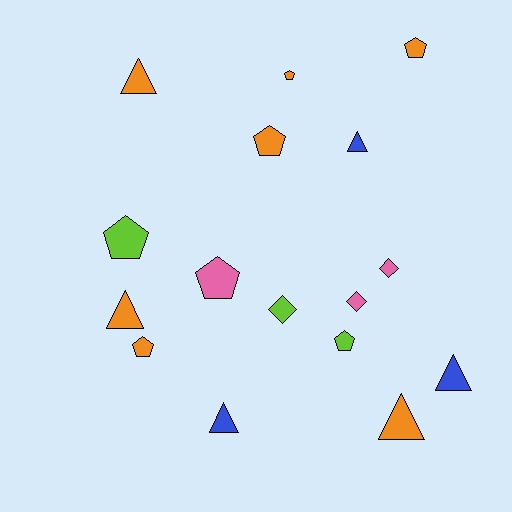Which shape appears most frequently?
Pentagon, with 7 objects.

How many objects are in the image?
There are 16 objects.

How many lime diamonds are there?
There is 1 lime diamond.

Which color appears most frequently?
Orange, with 7 objects.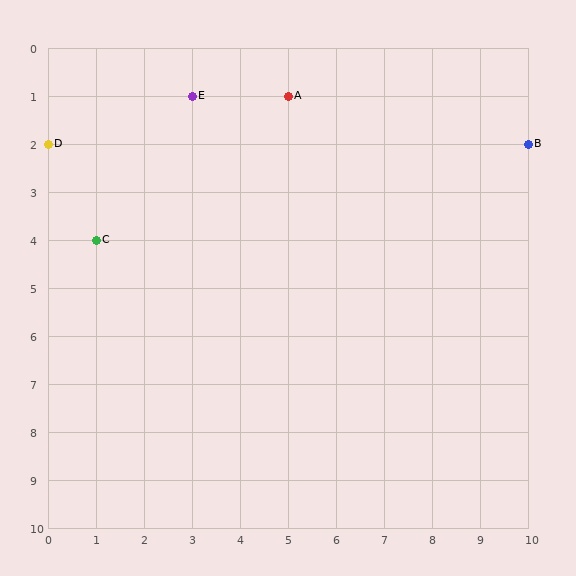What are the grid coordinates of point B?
Point B is at grid coordinates (10, 2).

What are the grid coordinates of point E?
Point E is at grid coordinates (3, 1).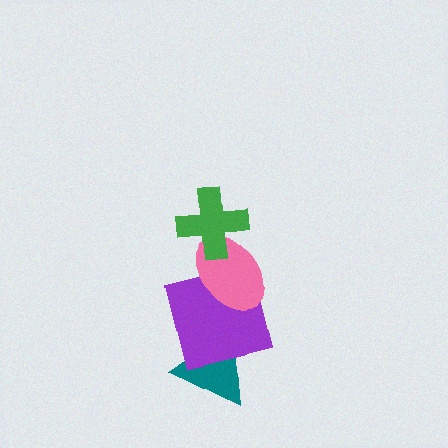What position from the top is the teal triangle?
The teal triangle is 4th from the top.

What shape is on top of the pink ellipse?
The green cross is on top of the pink ellipse.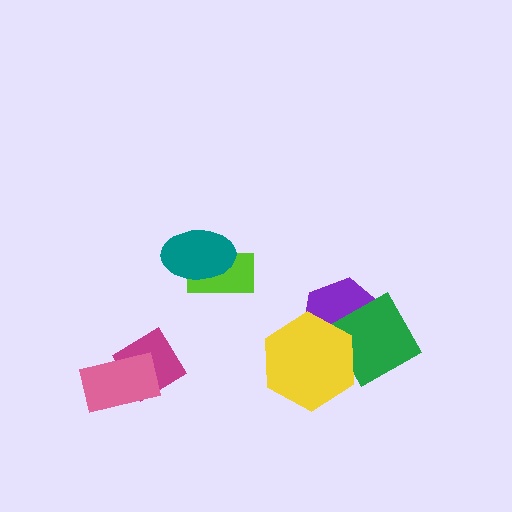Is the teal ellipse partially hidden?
No, no other shape covers it.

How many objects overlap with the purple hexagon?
2 objects overlap with the purple hexagon.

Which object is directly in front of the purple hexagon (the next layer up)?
The green square is directly in front of the purple hexagon.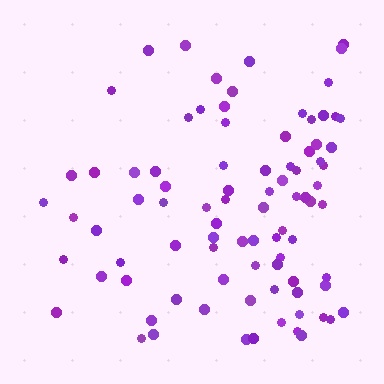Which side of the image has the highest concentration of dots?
The right.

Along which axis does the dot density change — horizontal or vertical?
Horizontal.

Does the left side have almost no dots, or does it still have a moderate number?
Still a moderate number, just noticeably fewer than the right.